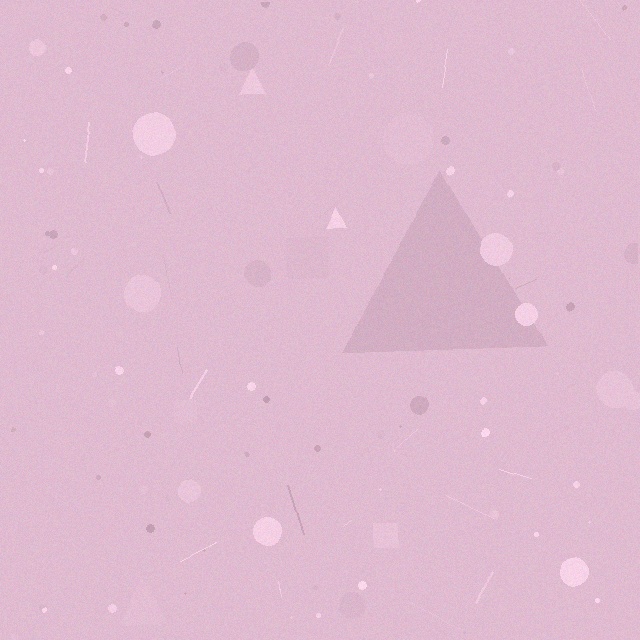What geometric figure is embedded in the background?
A triangle is embedded in the background.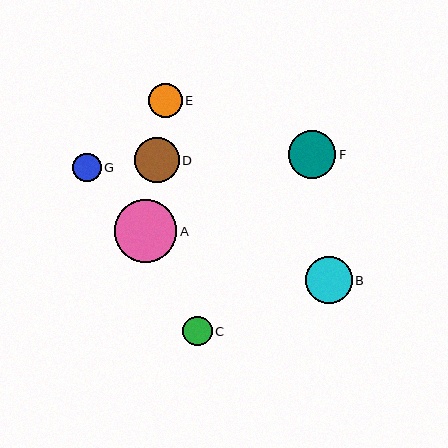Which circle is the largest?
Circle A is the largest with a size of approximately 62 pixels.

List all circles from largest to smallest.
From largest to smallest: A, F, B, D, E, C, G.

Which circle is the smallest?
Circle G is the smallest with a size of approximately 28 pixels.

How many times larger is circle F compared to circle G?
Circle F is approximately 1.7 times the size of circle G.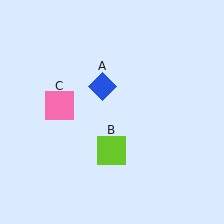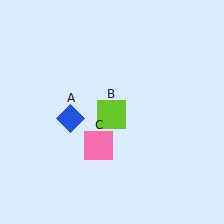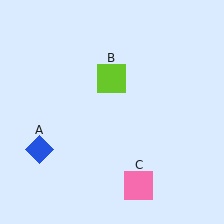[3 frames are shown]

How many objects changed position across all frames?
3 objects changed position: blue diamond (object A), lime square (object B), pink square (object C).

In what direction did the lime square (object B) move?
The lime square (object B) moved up.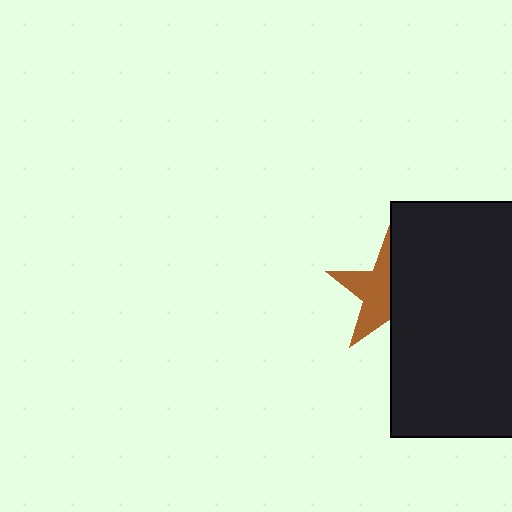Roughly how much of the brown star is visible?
About half of it is visible (roughly 50%).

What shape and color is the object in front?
The object in front is a black rectangle.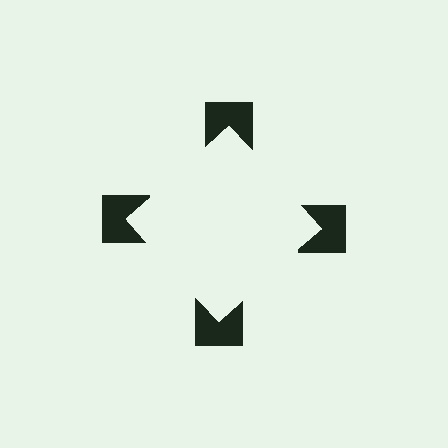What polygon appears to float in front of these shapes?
An illusory square — its edges are inferred from the aligned wedge cuts in the notched squares, not physically drawn.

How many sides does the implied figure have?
4 sides.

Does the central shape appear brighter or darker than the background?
It typically appears slightly brighter than the background, even though no actual brightness change is drawn.